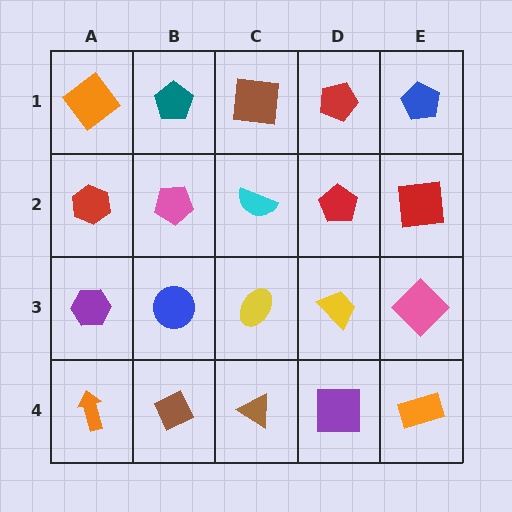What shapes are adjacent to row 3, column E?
A red square (row 2, column E), an orange rectangle (row 4, column E), a yellow trapezoid (row 3, column D).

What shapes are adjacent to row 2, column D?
A red pentagon (row 1, column D), a yellow trapezoid (row 3, column D), a cyan semicircle (row 2, column C), a red square (row 2, column E).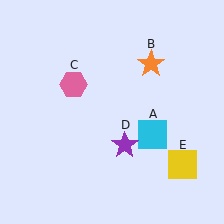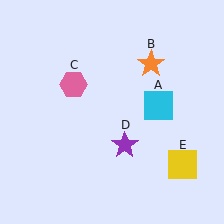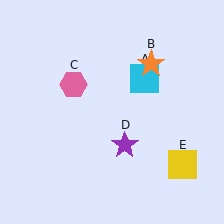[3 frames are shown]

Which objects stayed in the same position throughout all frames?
Orange star (object B) and pink hexagon (object C) and purple star (object D) and yellow square (object E) remained stationary.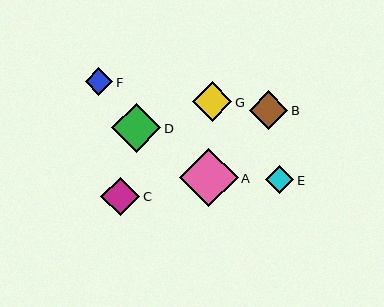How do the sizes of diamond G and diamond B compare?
Diamond G and diamond B are approximately the same size.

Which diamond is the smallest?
Diamond F is the smallest with a size of approximately 28 pixels.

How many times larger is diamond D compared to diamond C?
Diamond D is approximately 1.3 times the size of diamond C.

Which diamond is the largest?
Diamond A is the largest with a size of approximately 59 pixels.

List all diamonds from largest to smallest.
From largest to smallest: A, D, G, B, C, E, F.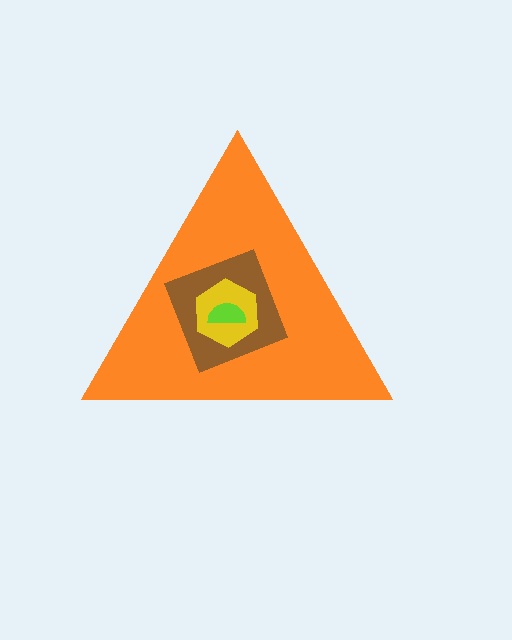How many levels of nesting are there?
4.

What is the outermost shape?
The orange triangle.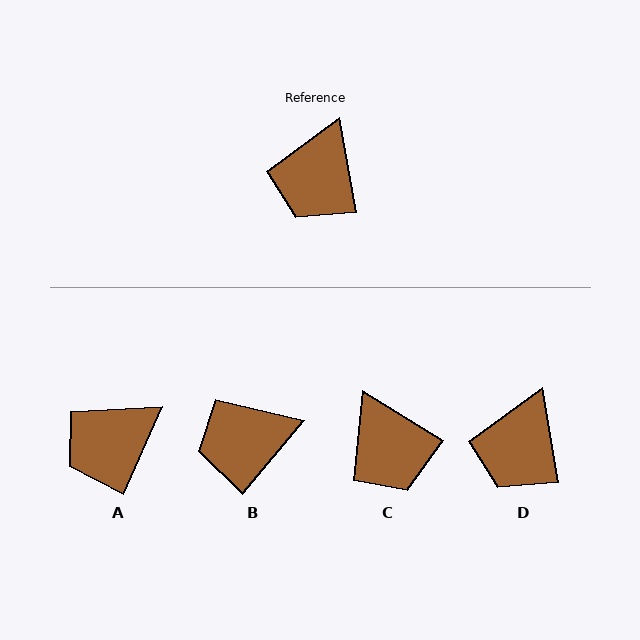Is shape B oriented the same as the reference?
No, it is off by about 50 degrees.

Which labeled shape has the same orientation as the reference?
D.